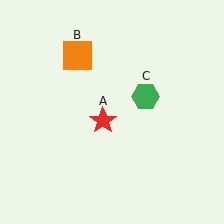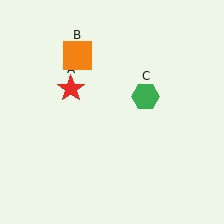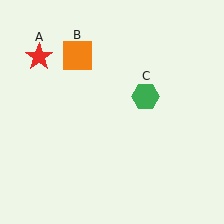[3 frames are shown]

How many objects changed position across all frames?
1 object changed position: red star (object A).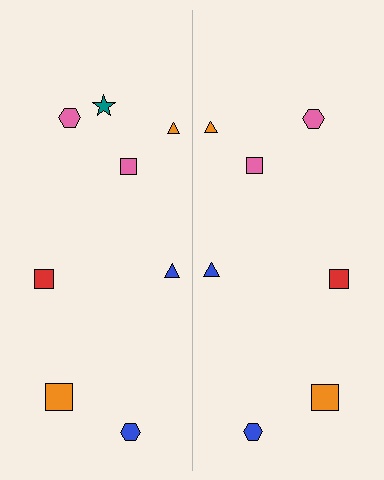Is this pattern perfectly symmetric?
No, the pattern is not perfectly symmetric. A teal star is missing from the right side.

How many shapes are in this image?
There are 15 shapes in this image.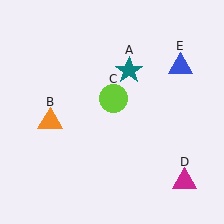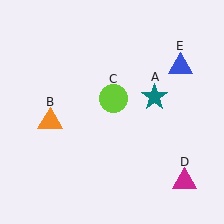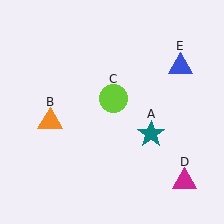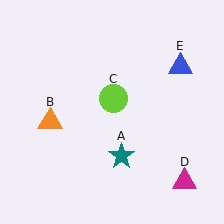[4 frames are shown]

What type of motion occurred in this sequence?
The teal star (object A) rotated clockwise around the center of the scene.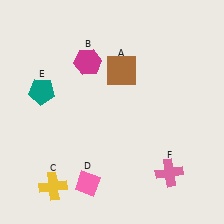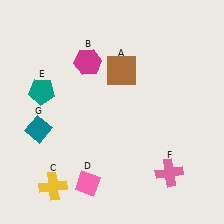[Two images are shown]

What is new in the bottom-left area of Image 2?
A teal diamond (G) was added in the bottom-left area of Image 2.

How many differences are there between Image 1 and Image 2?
There is 1 difference between the two images.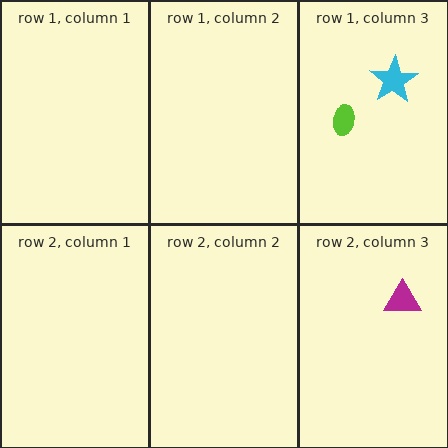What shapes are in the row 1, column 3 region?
The lime ellipse, the cyan star.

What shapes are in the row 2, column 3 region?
The magenta triangle.